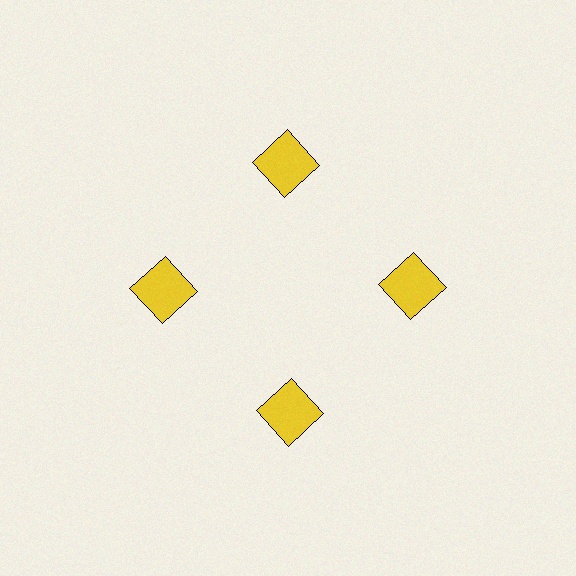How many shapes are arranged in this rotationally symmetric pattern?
There are 4 shapes, arranged in 4 groups of 1.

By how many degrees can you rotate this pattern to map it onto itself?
The pattern maps onto itself every 90 degrees of rotation.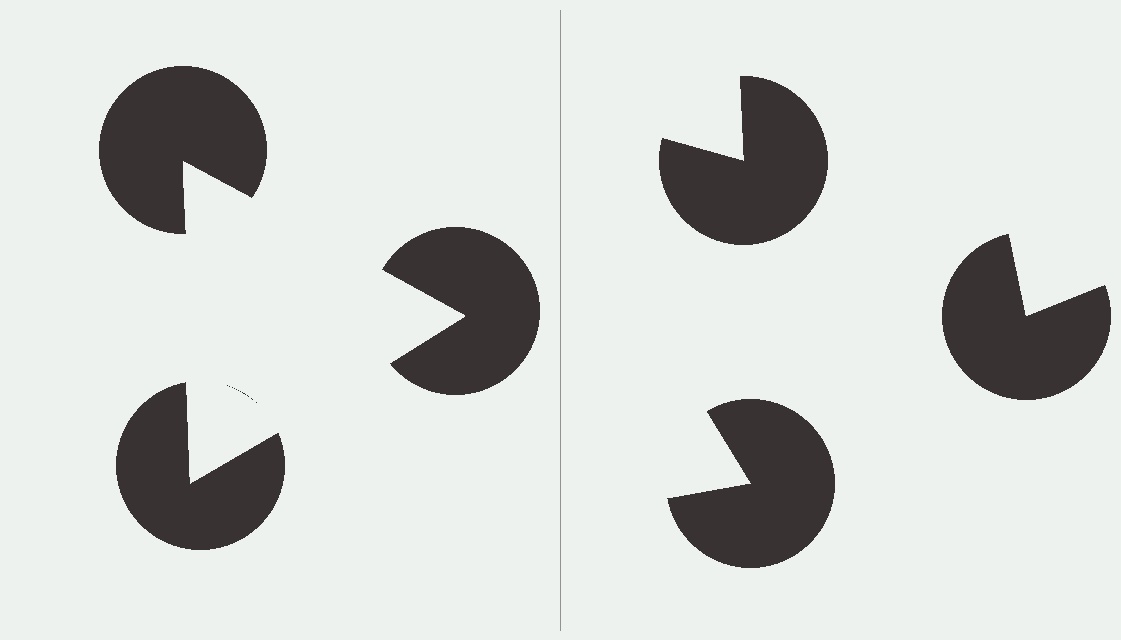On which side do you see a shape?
An illusory triangle appears on the left side. On the right side the wedge cuts are rotated, so no coherent shape forms.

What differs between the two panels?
The pac-man discs are positioned identically on both sides; only the wedge orientations differ. On the left they align to a triangle; on the right they are misaligned.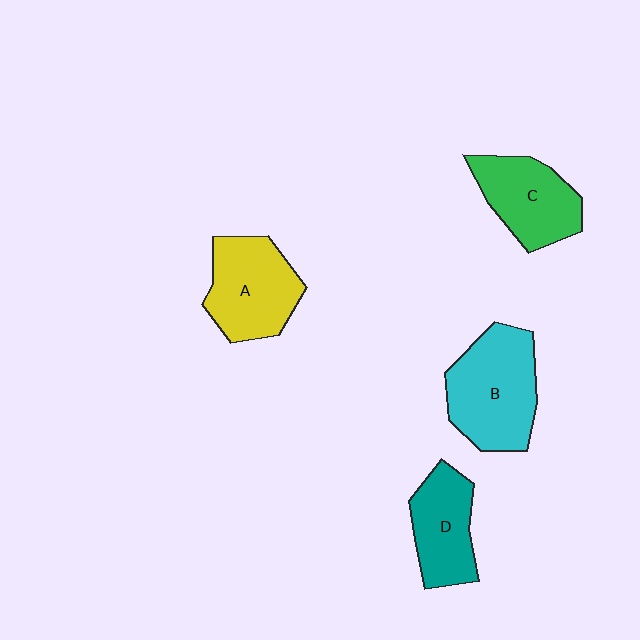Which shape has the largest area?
Shape B (cyan).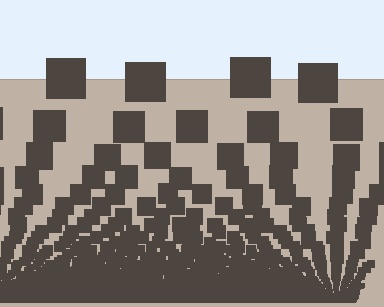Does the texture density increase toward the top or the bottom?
Density increases toward the bottom.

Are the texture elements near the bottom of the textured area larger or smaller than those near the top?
Smaller. The gradient is inverted — elements near the bottom are smaller and denser.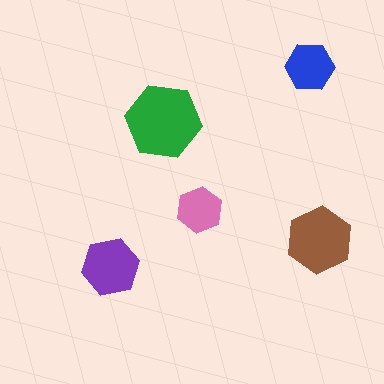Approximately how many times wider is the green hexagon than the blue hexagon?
About 1.5 times wider.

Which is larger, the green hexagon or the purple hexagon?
The green one.